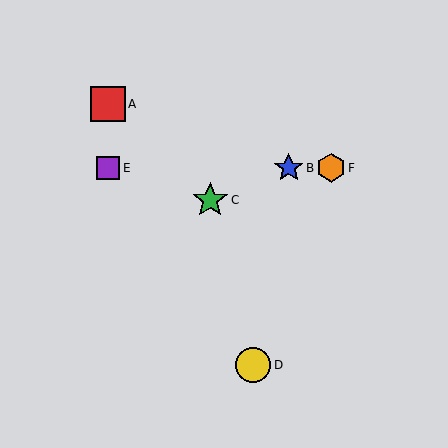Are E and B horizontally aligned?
Yes, both are at y≈168.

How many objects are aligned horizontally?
3 objects (B, E, F) are aligned horizontally.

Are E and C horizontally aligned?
No, E is at y≈168 and C is at y≈200.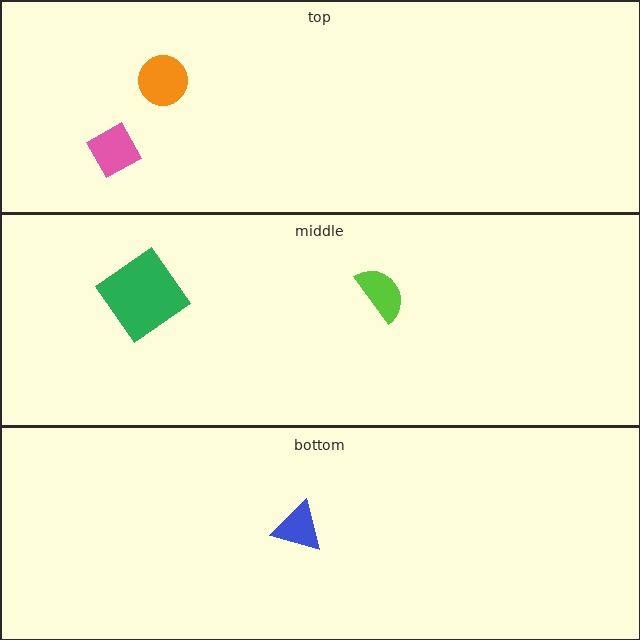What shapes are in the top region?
The pink diamond, the orange circle.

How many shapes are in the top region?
2.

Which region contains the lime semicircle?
The middle region.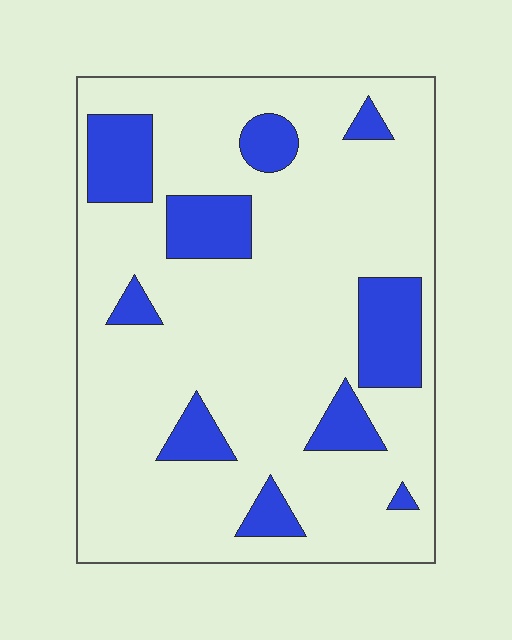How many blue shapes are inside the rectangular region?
10.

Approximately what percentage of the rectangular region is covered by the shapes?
Approximately 20%.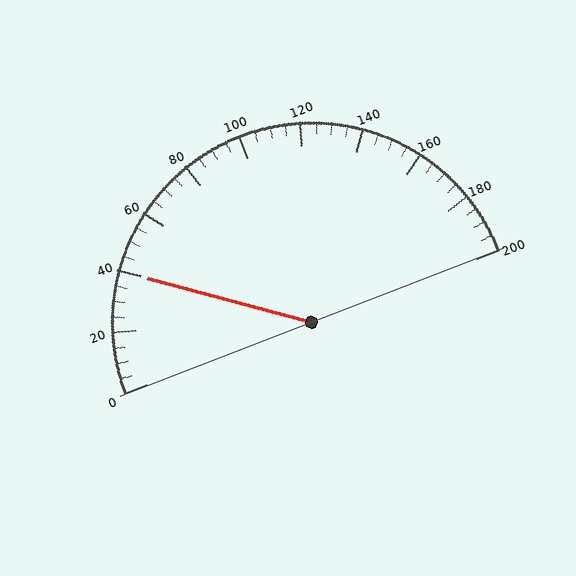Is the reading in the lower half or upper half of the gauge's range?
The reading is in the lower half of the range (0 to 200).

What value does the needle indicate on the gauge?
The needle indicates approximately 40.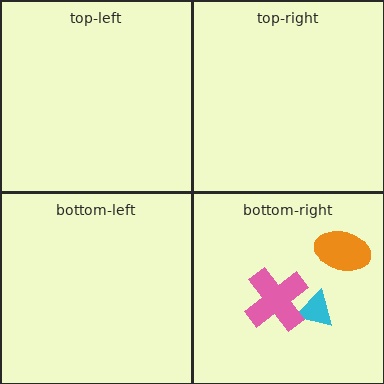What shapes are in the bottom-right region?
The orange ellipse, the cyan triangle, the pink cross.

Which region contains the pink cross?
The bottom-right region.